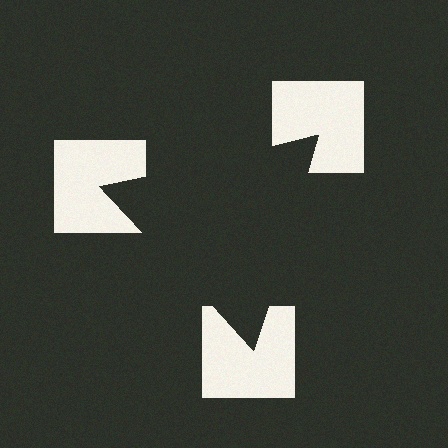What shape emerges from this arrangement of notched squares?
An illusory triangle — its edges are inferred from the aligned wedge cuts in the notched squares, not physically drawn.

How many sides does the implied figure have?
3 sides.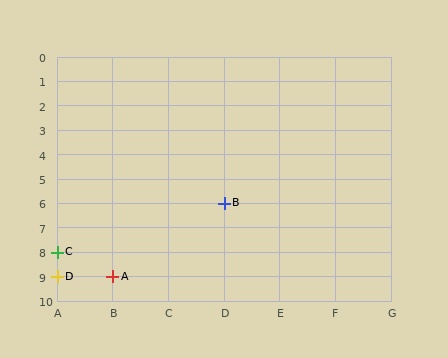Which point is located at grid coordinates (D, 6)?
Point B is at (D, 6).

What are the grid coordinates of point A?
Point A is at grid coordinates (B, 9).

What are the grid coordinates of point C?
Point C is at grid coordinates (A, 8).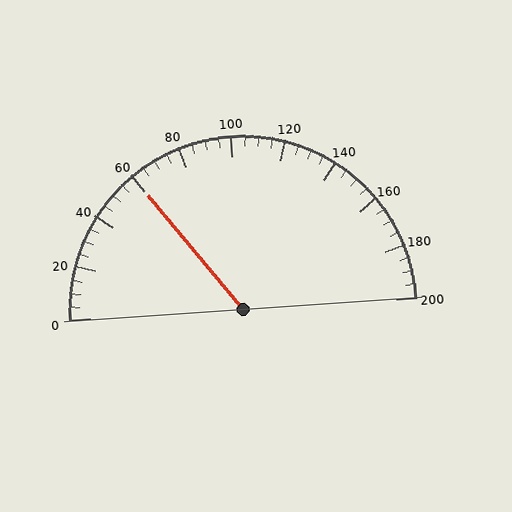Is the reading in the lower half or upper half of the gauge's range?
The reading is in the lower half of the range (0 to 200).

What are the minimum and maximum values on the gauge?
The gauge ranges from 0 to 200.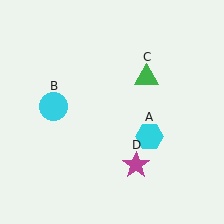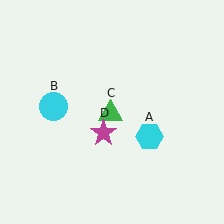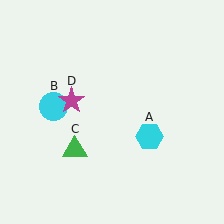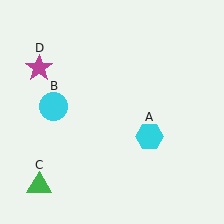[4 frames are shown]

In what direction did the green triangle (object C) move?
The green triangle (object C) moved down and to the left.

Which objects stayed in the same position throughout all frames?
Cyan hexagon (object A) and cyan circle (object B) remained stationary.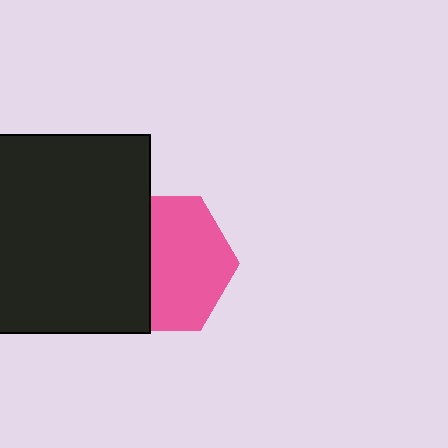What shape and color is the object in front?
The object in front is a black square.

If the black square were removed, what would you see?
You would see the complete pink hexagon.